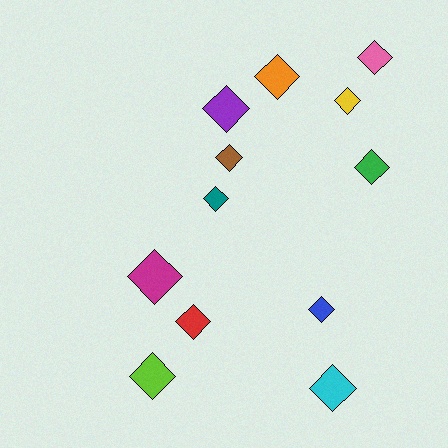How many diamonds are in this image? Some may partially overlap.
There are 12 diamonds.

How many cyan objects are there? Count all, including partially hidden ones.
There is 1 cyan object.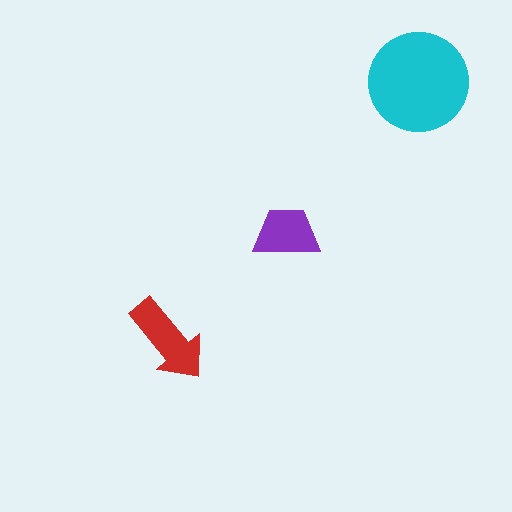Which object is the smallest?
The purple trapezoid.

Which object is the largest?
The cyan circle.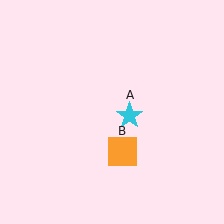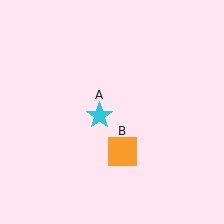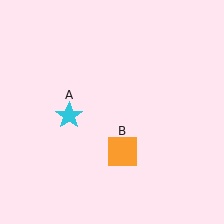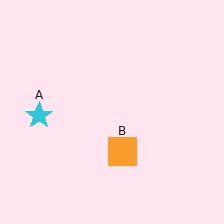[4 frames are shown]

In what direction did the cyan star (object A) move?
The cyan star (object A) moved left.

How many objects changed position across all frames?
1 object changed position: cyan star (object A).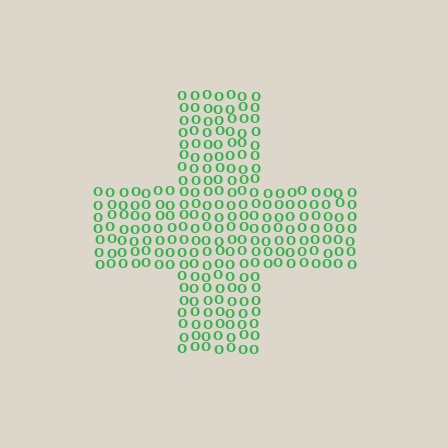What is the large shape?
The large shape is a cross.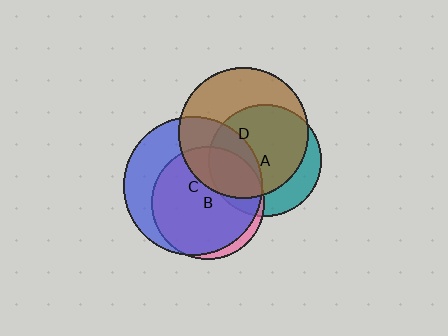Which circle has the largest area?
Circle C (blue).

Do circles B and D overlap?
Yes.